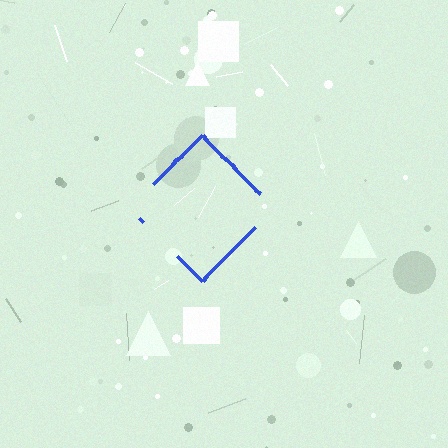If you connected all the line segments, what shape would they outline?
They would outline a diamond.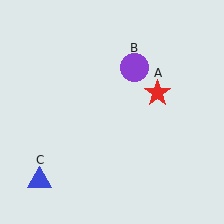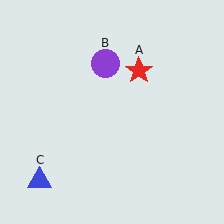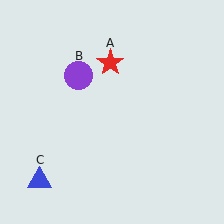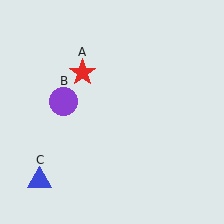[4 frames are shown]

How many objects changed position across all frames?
2 objects changed position: red star (object A), purple circle (object B).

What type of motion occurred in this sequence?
The red star (object A), purple circle (object B) rotated counterclockwise around the center of the scene.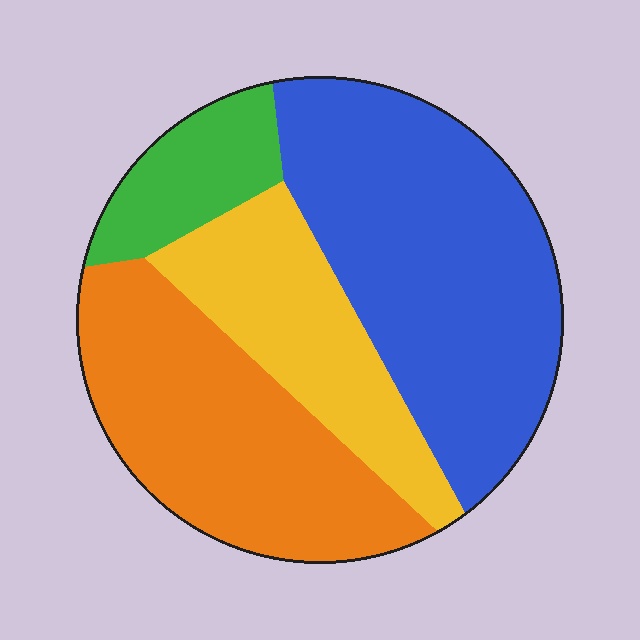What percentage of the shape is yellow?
Yellow takes up about one fifth (1/5) of the shape.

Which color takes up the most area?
Blue, at roughly 40%.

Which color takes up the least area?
Green, at roughly 10%.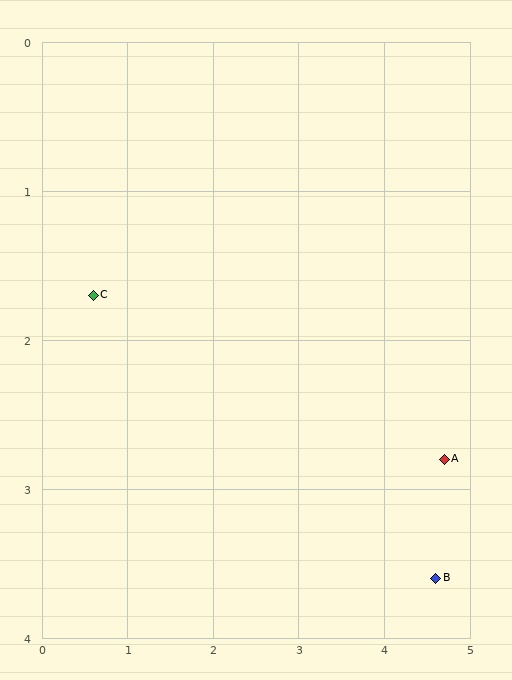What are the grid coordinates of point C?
Point C is at approximately (0.6, 1.7).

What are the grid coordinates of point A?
Point A is at approximately (4.7, 2.8).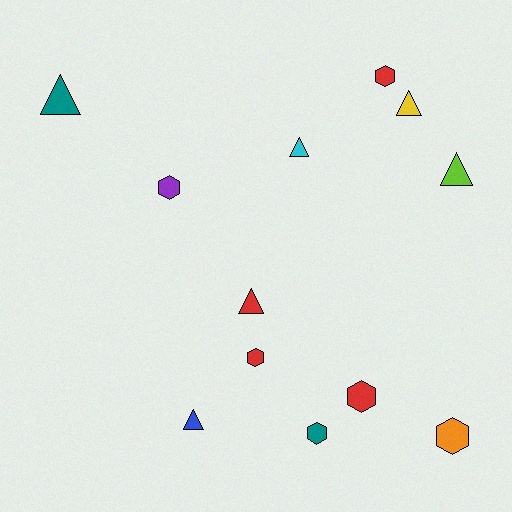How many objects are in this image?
There are 12 objects.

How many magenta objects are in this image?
There are no magenta objects.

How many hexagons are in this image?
There are 6 hexagons.